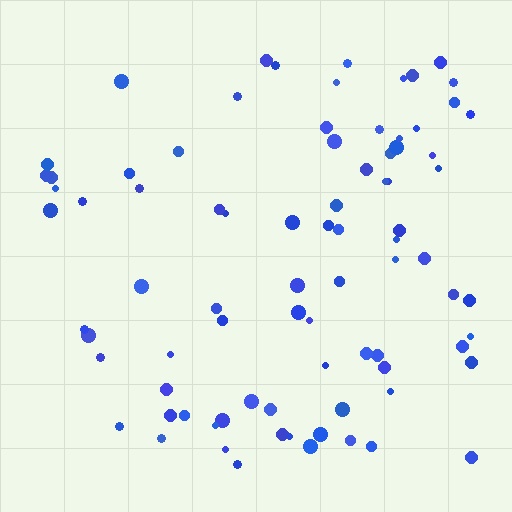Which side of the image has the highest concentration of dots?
The right.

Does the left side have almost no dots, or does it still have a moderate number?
Still a moderate number, just noticeably fewer than the right.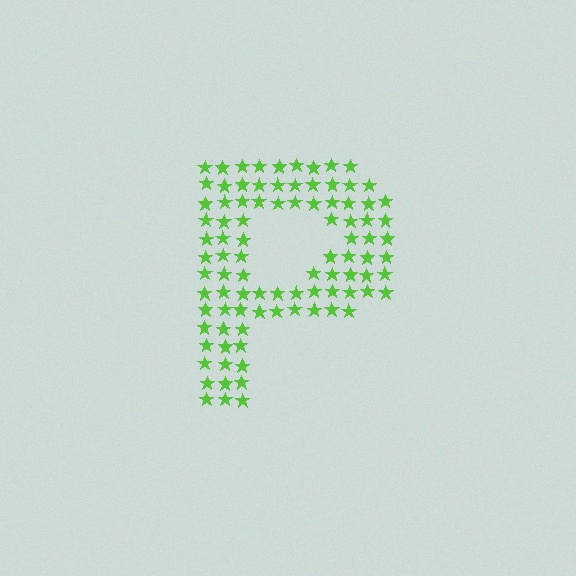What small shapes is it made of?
It is made of small stars.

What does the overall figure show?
The overall figure shows the letter P.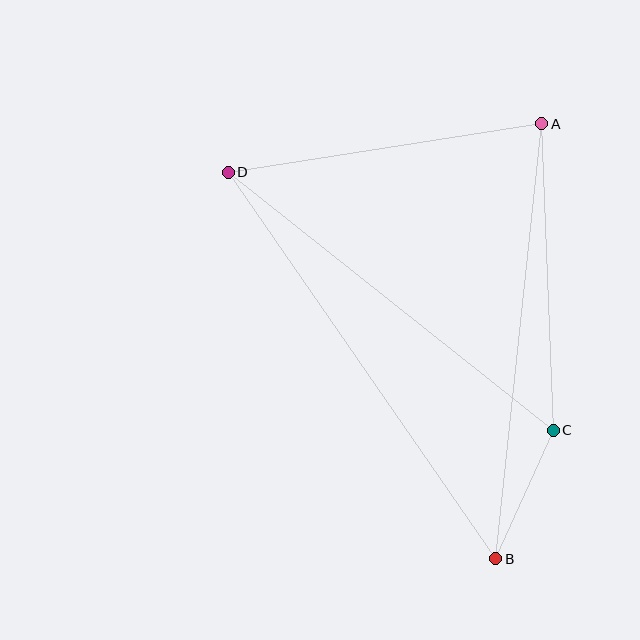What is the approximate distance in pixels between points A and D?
The distance between A and D is approximately 317 pixels.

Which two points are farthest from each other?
Points B and D are farthest from each other.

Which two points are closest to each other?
Points B and C are closest to each other.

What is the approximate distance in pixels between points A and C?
The distance between A and C is approximately 307 pixels.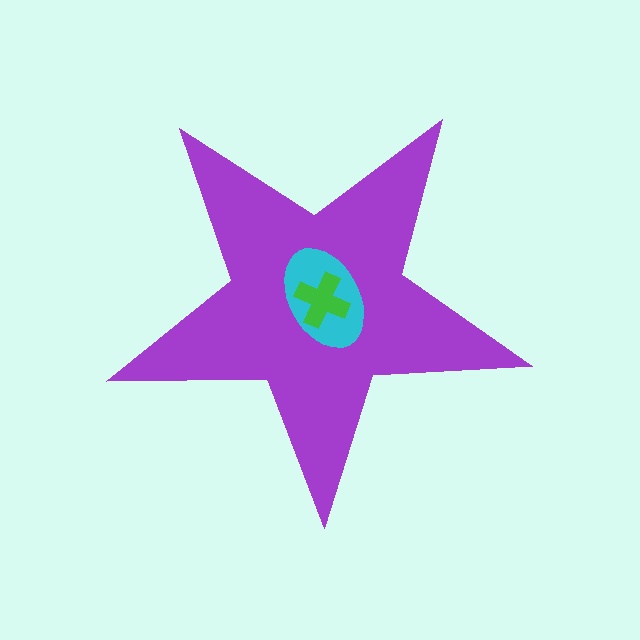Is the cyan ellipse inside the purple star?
Yes.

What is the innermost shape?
The green cross.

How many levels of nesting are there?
3.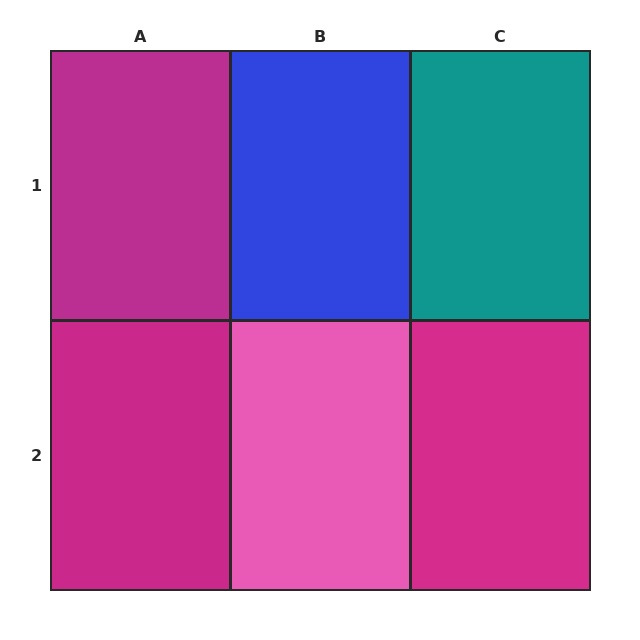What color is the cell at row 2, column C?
Magenta.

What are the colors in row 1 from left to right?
Magenta, blue, teal.